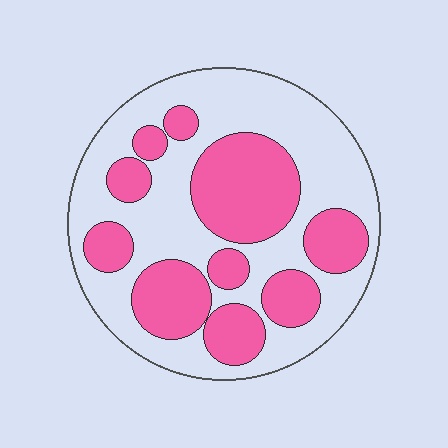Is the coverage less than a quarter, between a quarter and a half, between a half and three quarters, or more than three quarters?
Between a quarter and a half.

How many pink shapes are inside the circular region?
10.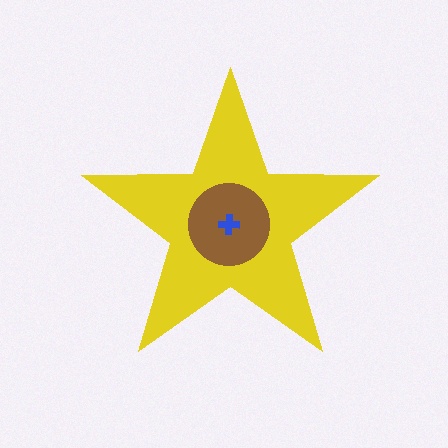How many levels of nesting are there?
3.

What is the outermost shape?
The yellow star.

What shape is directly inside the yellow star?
The brown circle.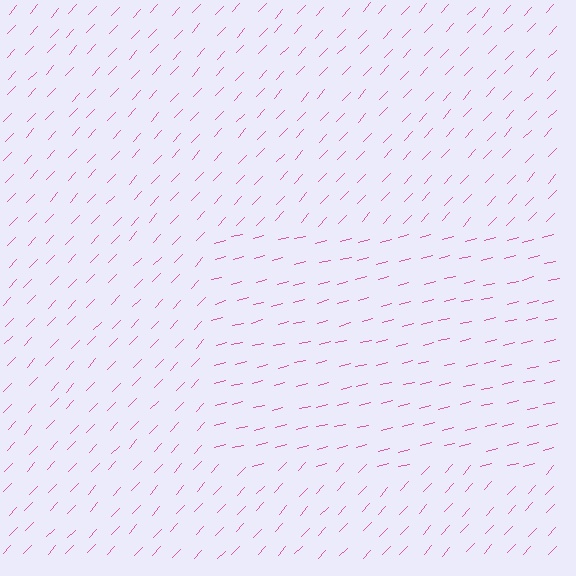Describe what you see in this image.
The image is filled with small pink line segments. A rectangle region in the image has lines oriented differently from the surrounding lines, creating a visible texture boundary.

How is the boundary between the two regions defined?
The boundary is defined purely by a change in line orientation (approximately 32 degrees difference). All lines are the same color and thickness.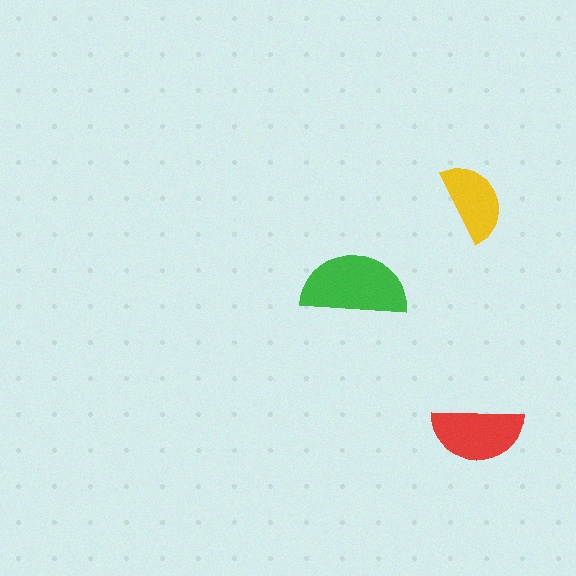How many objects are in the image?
There are 3 objects in the image.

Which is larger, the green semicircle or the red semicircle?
The green one.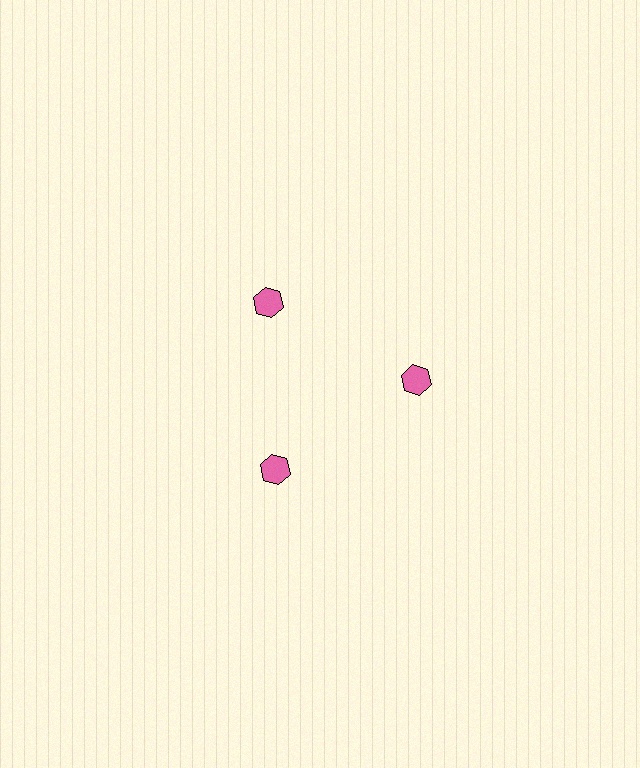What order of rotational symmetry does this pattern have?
This pattern has 3-fold rotational symmetry.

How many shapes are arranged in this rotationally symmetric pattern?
There are 3 shapes, arranged in 3 groups of 1.